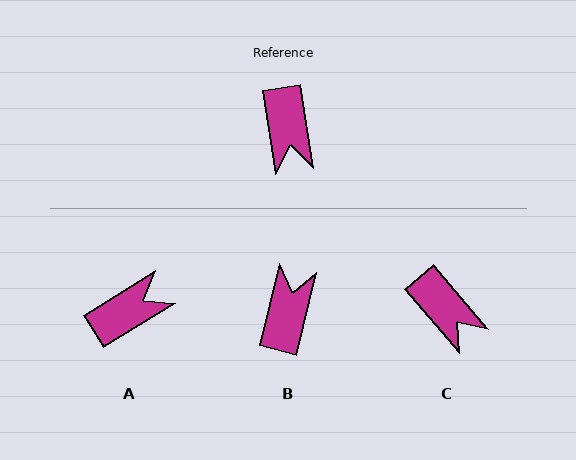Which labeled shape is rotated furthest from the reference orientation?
B, about 157 degrees away.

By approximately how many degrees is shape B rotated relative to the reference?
Approximately 157 degrees counter-clockwise.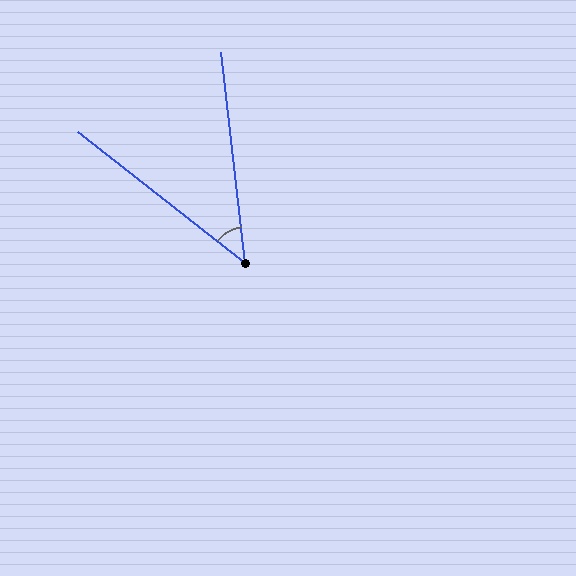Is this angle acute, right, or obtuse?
It is acute.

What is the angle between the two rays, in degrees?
Approximately 45 degrees.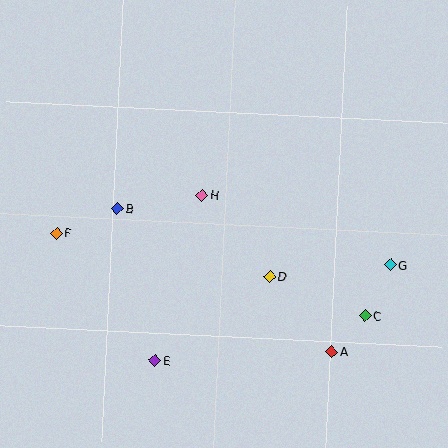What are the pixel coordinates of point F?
Point F is at (56, 233).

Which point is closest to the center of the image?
Point H at (202, 195) is closest to the center.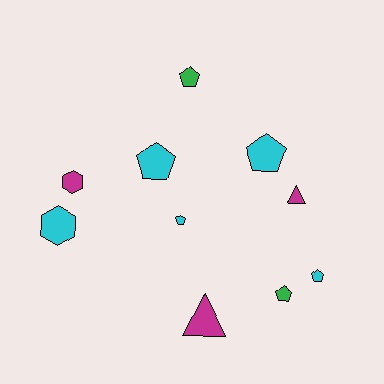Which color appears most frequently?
Cyan, with 5 objects.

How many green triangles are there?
There are no green triangles.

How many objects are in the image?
There are 10 objects.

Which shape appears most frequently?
Pentagon, with 6 objects.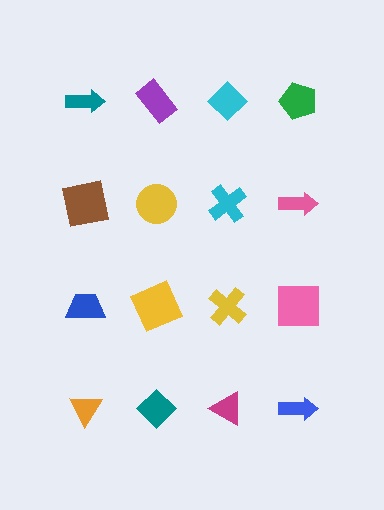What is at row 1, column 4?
A green pentagon.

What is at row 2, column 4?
A pink arrow.